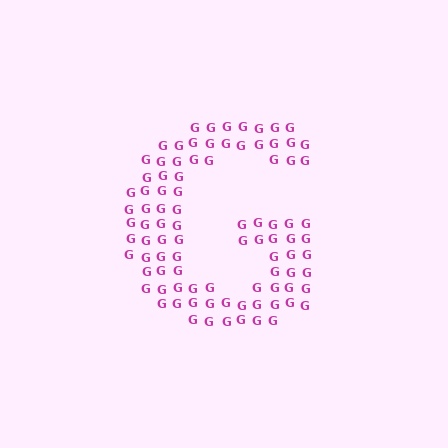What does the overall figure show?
The overall figure shows the letter G.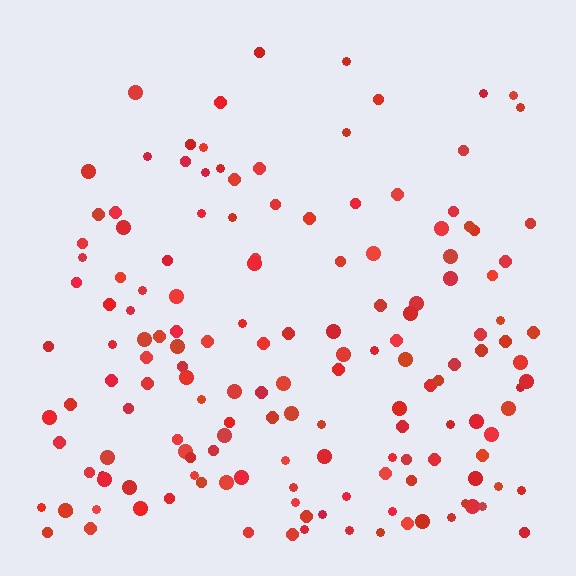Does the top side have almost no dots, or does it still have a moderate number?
Still a moderate number, just noticeably fewer than the bottom.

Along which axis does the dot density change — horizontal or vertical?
Vertical.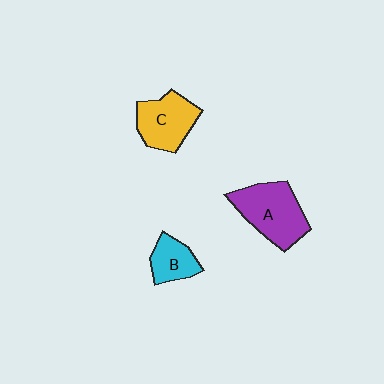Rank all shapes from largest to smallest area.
From largest to smallest: A (purple), C (yellow), B (cyan).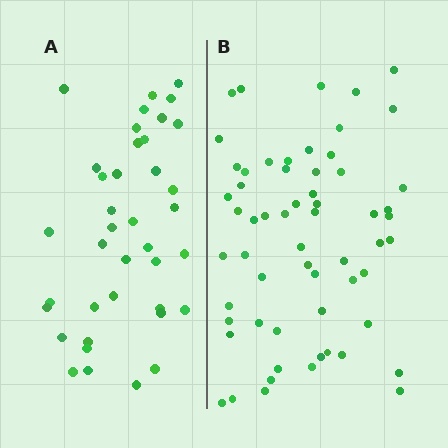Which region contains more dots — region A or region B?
Region B (the right region) has more dots.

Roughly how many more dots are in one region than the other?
Region B has approximately 20 more dots than region A.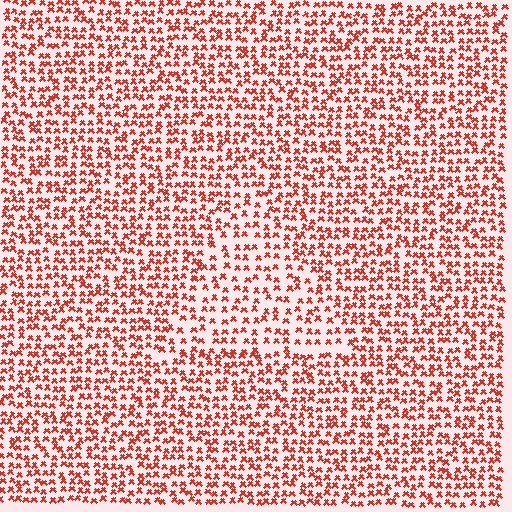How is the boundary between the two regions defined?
The boundary is defined by a change in element density (approximately 1.5x ratio). All elements are the same color, size, and shape.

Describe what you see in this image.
The image contains small red elements arranged at two different densities. A triangle-shaped region is visible where the elements are less densely packed than the surrounding area.